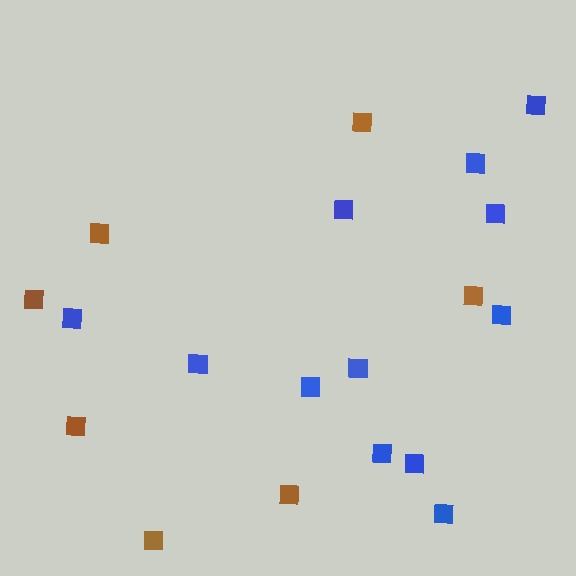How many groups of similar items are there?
There are 2 groups: one group of blue squares (12) and one group of brown squares (7).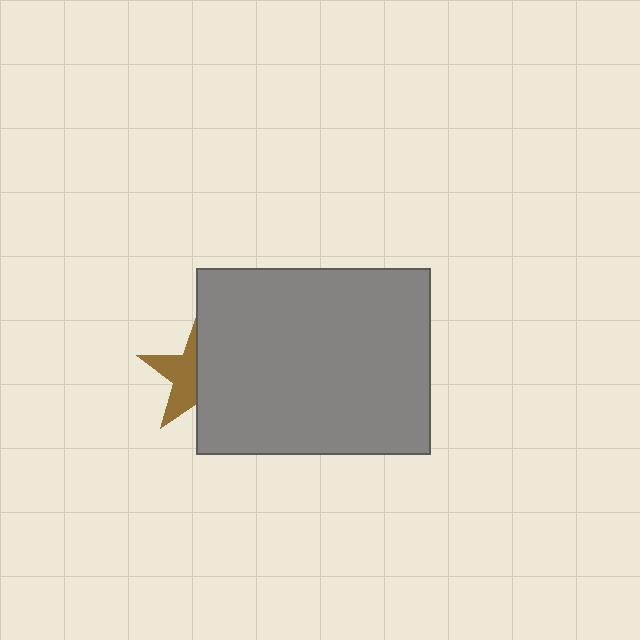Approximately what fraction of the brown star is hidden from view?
Roughly 56% of the brown star is hidden behind the gray rectangle.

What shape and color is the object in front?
The object in front is a gray rectangle.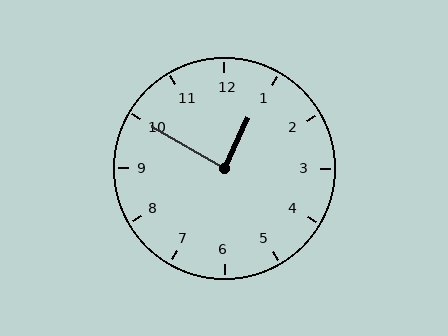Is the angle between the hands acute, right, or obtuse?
It is right.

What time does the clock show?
12:50.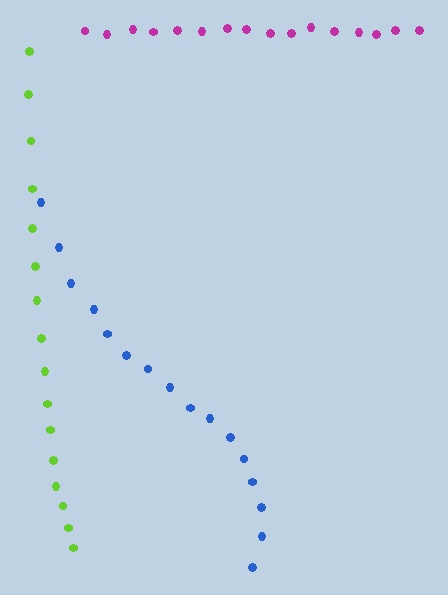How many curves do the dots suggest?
There are 3 distinct paths.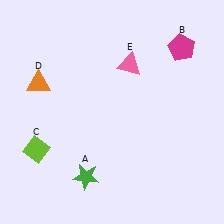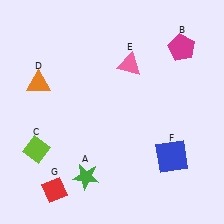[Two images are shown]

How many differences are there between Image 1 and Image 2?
There are 2 differences between the two images.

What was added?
A blue square (F), a red diamond (G) were added in Image 2.